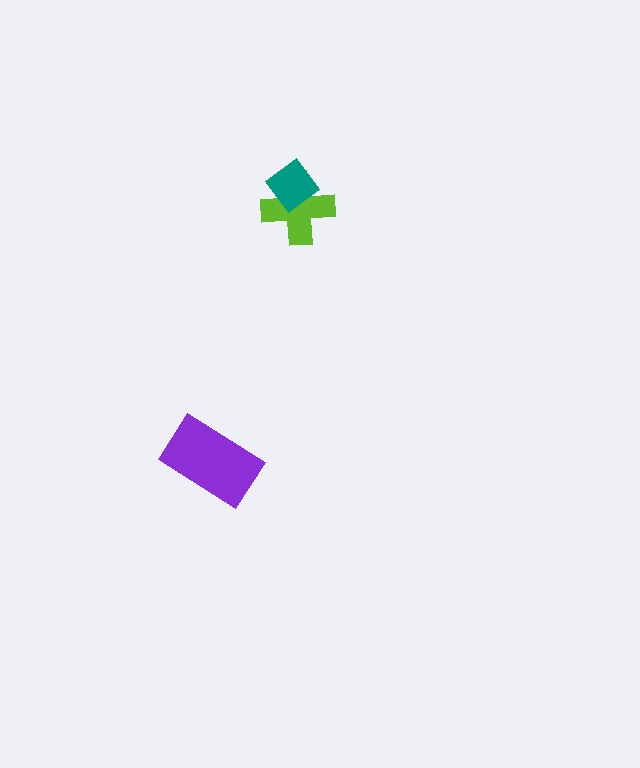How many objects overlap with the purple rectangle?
0 objects overlap with the purple rectangle.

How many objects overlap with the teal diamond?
1 object overlaps with the teal diamond.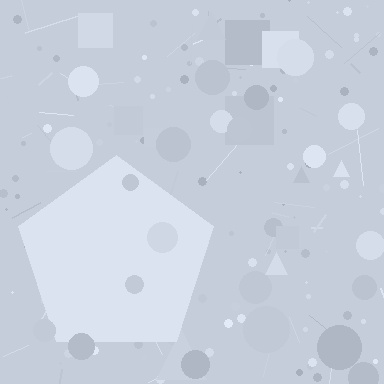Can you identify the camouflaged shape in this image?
The camouflaged shape is a pentagon.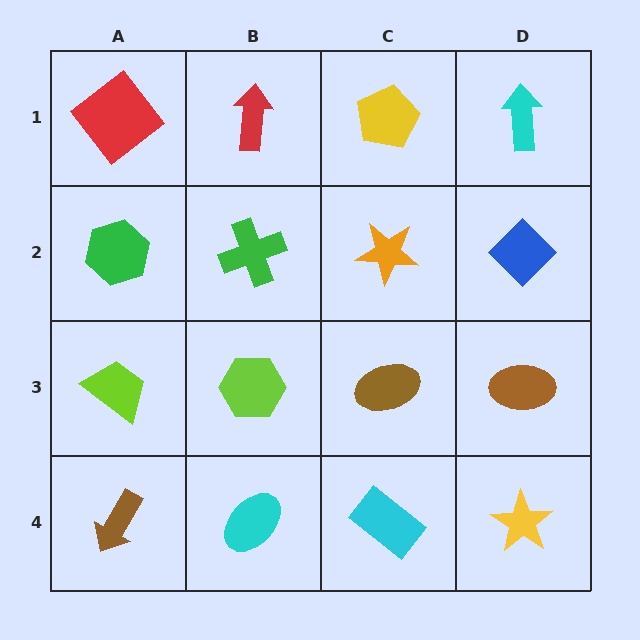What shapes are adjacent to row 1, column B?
A green cross (row 2, column B), a red diamond (row 1, column A), a yellow pentagon (row 1, column C).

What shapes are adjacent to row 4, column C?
A brown ellipse (row 3, column C), a cyan ellipse (row 4, column B), a yellow star (row 4, column D).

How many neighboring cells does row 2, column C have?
4.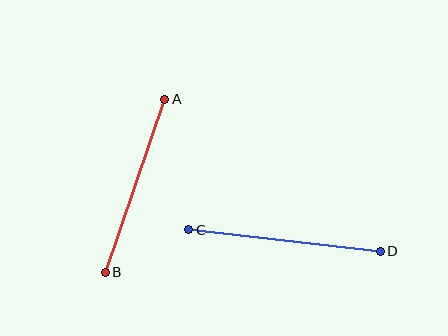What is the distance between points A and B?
The distance is approximately 183 pixels.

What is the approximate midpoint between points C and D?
The midpoint is at approximately (284, 241) pixels.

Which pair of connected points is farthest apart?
Points C and D are farthest apart.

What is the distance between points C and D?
The distance is approximately 193 pixels.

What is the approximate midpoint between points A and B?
The midpoint is at approximately (135, 186) pixels.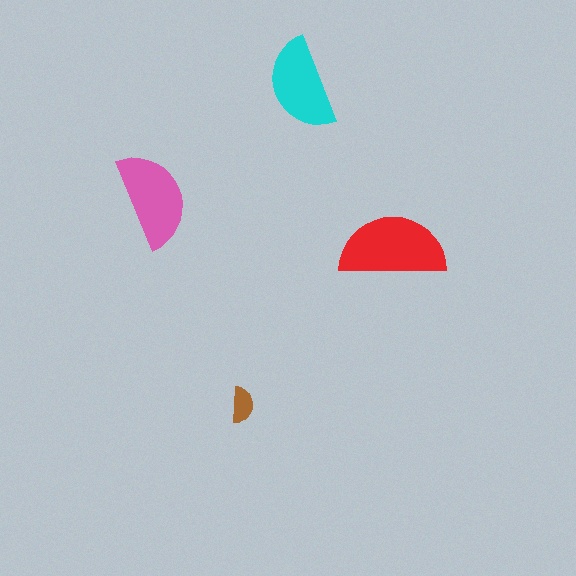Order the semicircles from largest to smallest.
the red one, the pink one, the cyan one, the brown one.